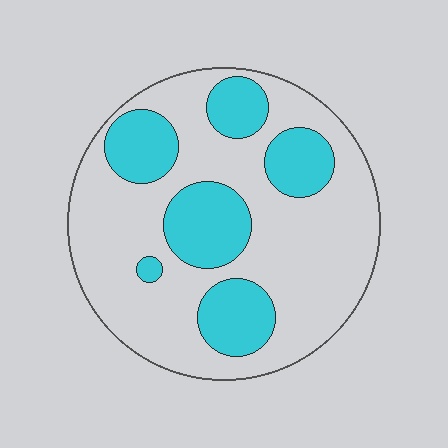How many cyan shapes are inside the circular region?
6.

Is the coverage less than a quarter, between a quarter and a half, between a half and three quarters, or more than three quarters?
Between a quarter and a half.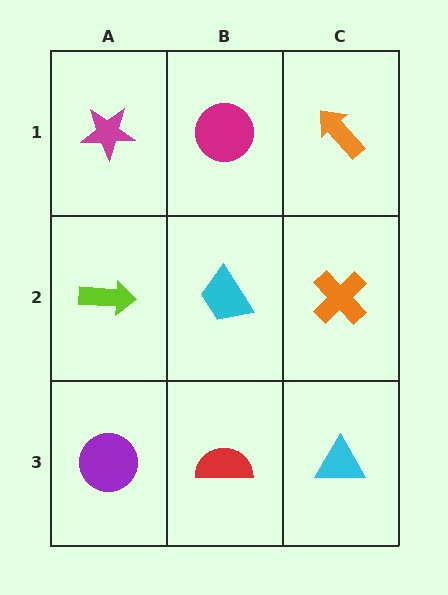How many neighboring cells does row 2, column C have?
3.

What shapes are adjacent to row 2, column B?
A magenta circle (row 1, column B), a red semicircle (row 3, column B), a lime arrow (row 2, column A), an orange cross (row 2, column C).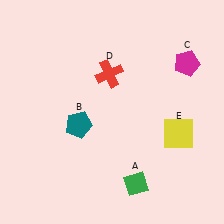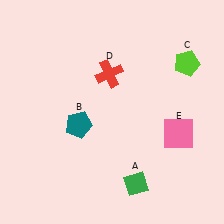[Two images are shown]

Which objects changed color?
C changed from magenta to lime. E changed from yellow to pink.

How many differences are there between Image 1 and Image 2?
There are 2 differences between the two images.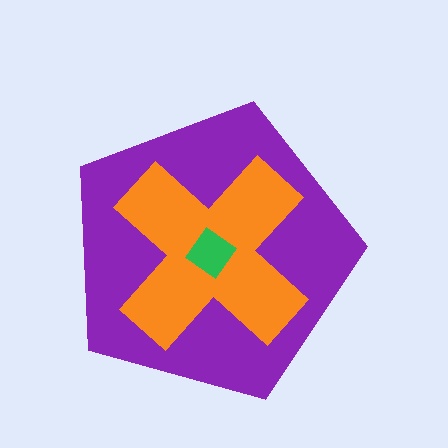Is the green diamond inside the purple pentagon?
Yes.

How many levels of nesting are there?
3.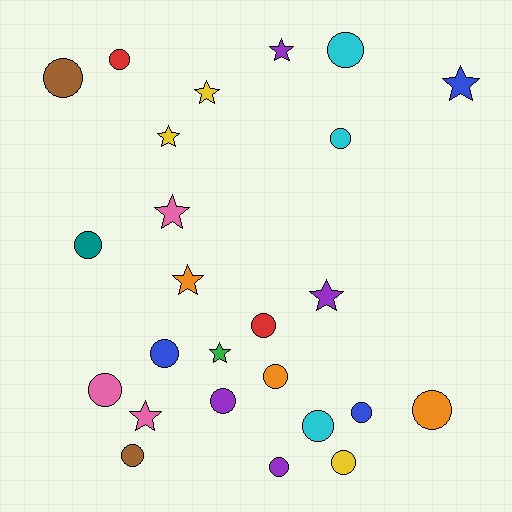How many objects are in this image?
There are 25 objects.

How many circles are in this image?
There are 16 circles.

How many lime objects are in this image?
There are no lime objects.